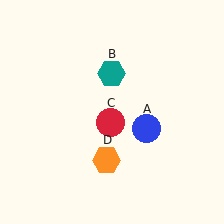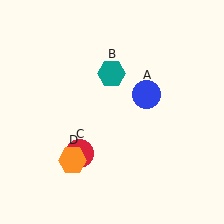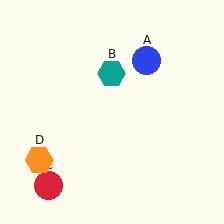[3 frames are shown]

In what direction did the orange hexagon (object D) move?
The orange hexagon (object D) moved left.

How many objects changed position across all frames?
3 objects changed position: blue circle (object A), red circle (object C), orange hexagon (object D).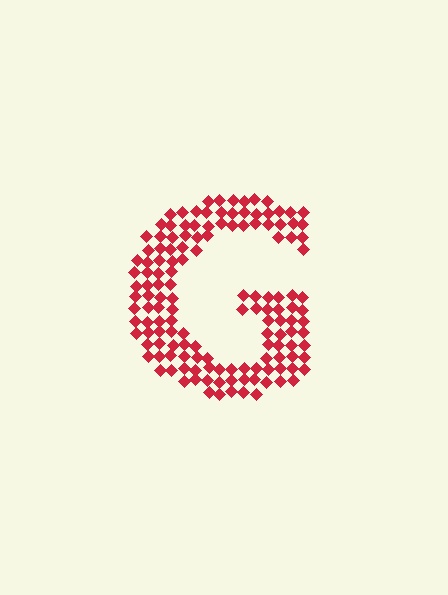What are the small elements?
The small elements are diamonds.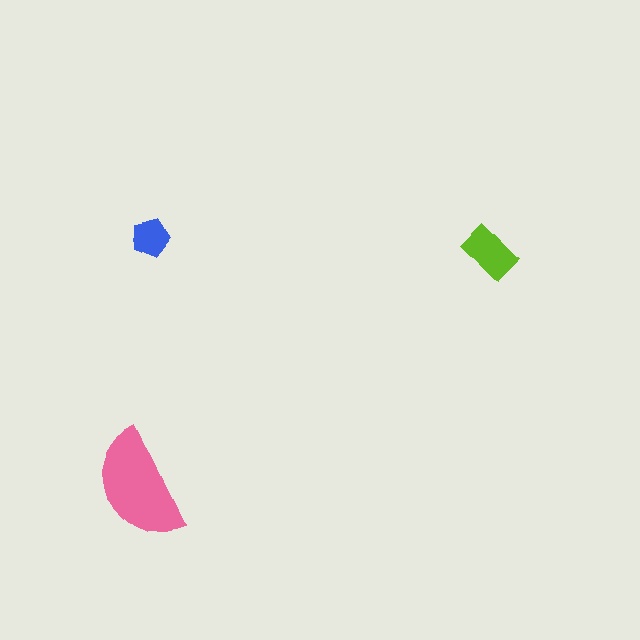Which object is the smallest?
The blue pentagon.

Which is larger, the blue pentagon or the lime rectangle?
The lime rectangle.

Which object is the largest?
The pink semicircle.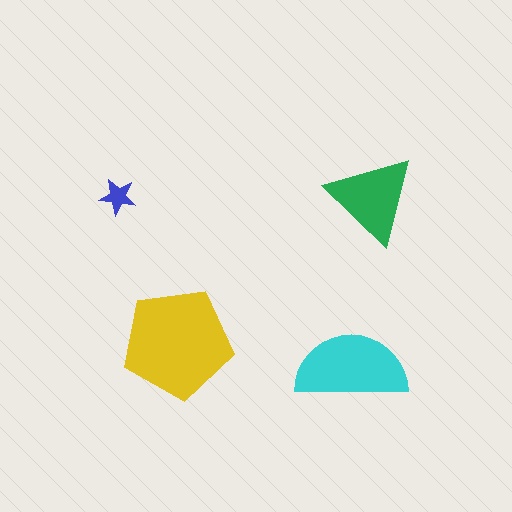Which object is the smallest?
The blue star.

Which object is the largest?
The yellow pentagon.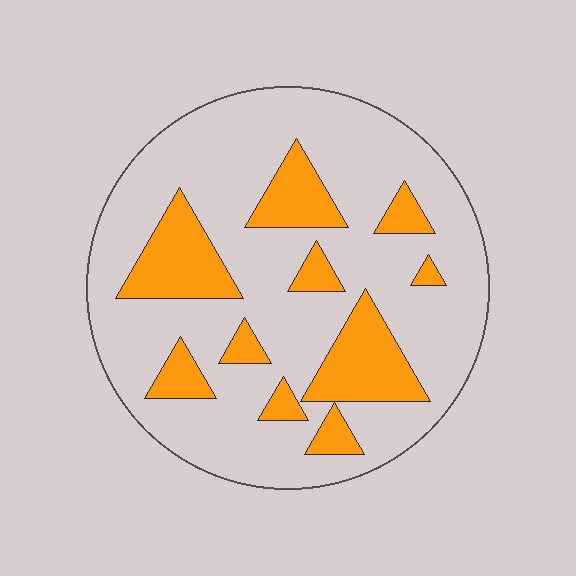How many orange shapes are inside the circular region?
10.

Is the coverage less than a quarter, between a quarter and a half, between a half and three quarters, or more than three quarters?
Less than a quarter.